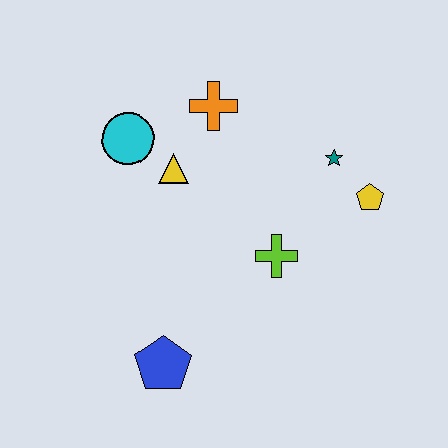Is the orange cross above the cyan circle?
Yes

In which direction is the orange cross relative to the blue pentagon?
The orange cross is above the blue pentagon.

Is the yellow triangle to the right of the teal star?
No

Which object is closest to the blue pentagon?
The lime cross is closest to the blue pentagon.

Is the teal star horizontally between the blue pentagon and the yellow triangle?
No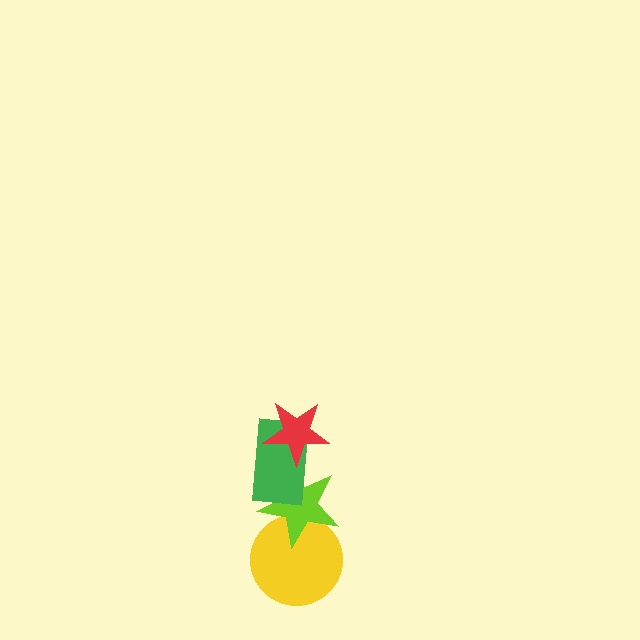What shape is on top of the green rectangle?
The red star is on top of the green rectangle.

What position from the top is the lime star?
The lime star is 3rd from the top.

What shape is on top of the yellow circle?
The lime star is on top of the yellow circle.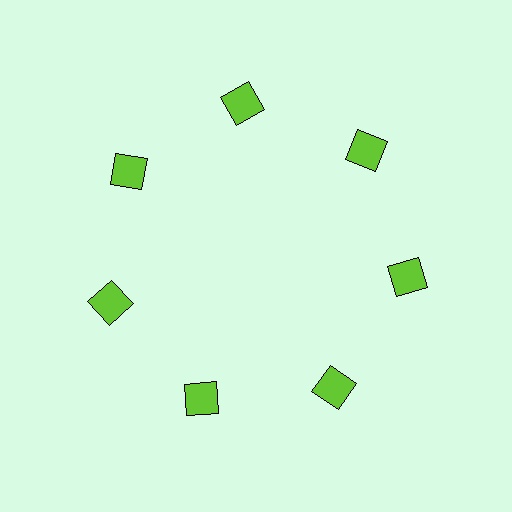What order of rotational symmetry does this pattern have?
This pattern has 7-fold rotational symmetry.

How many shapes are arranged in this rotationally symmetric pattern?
There are 7 shapes, arranged in 7 groups of 1.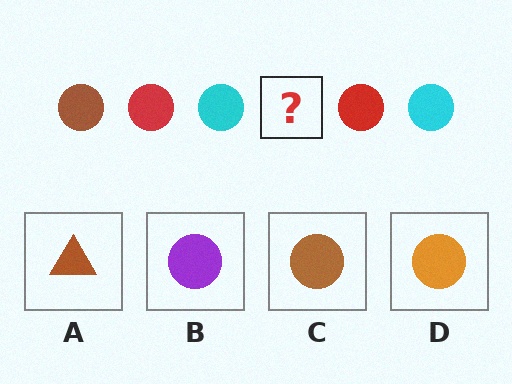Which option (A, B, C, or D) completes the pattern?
C.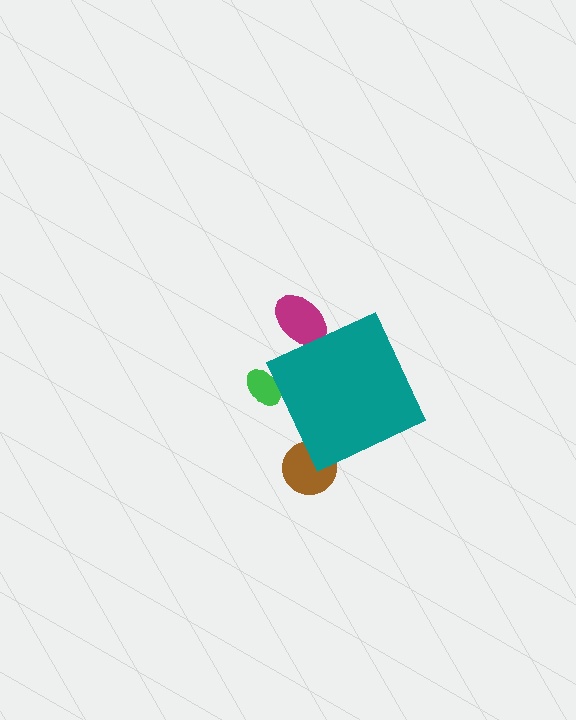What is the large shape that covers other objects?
A teal diamond.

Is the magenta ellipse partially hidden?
Yes, the magenta ellipse is partially hidden behind the teal diamond.